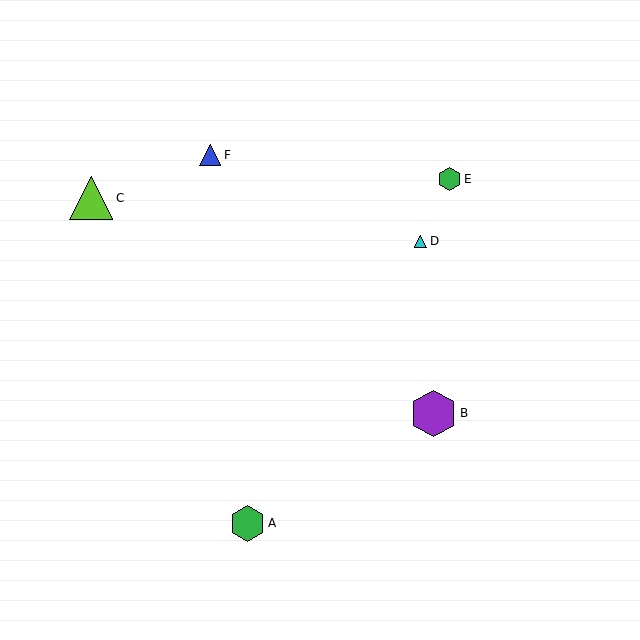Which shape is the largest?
The purple hexagon (labeled B) is the largest.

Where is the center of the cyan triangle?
The center of the cyan triangle is at (421, 241).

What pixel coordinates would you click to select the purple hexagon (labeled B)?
Click at (434, 413) to select the purple hexagon B.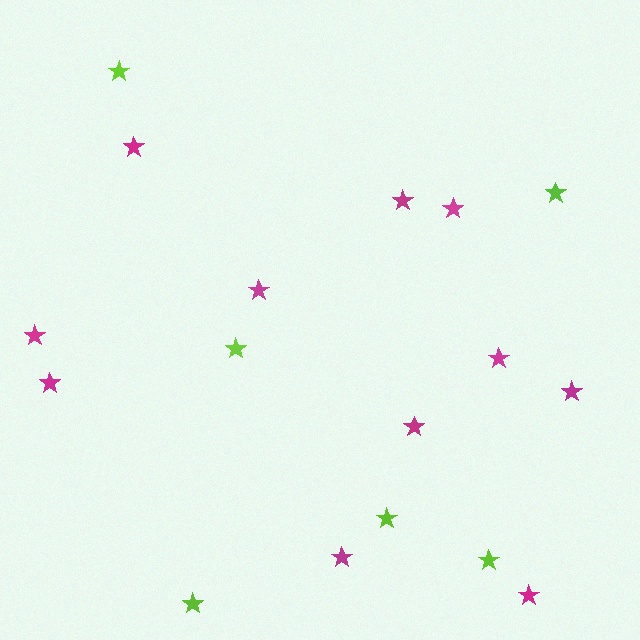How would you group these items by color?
There are 2 groups: one group of lime stars (6) and one group of magenta stars (11).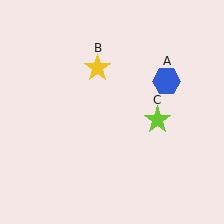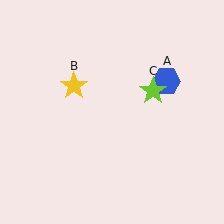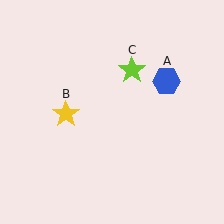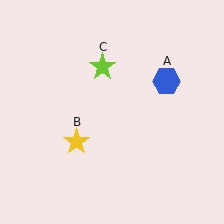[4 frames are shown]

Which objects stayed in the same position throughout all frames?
Blue hexagon (object A) remained stationary.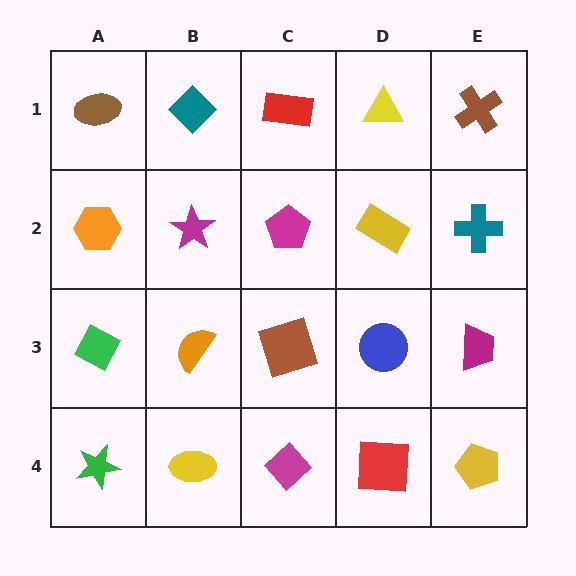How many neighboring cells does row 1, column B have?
3.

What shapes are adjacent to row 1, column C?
A magenta pentagon (row 2, column C), a teal diamond (row 1, column B), a yellow triangle (row 1, column D).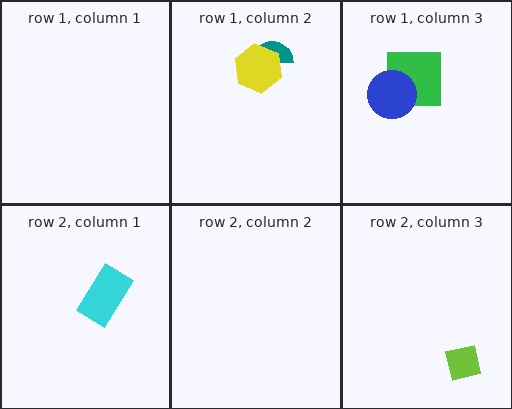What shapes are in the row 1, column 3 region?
The green square, the blue circle.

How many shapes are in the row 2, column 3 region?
1.